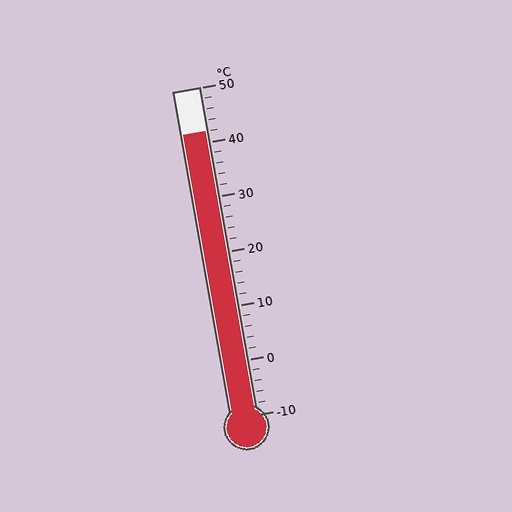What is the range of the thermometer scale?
The thermometer scale ranges from -10°C to 50°C.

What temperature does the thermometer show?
The thermometer shows approximately 42°C.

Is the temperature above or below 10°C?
The temperature is above 10°C.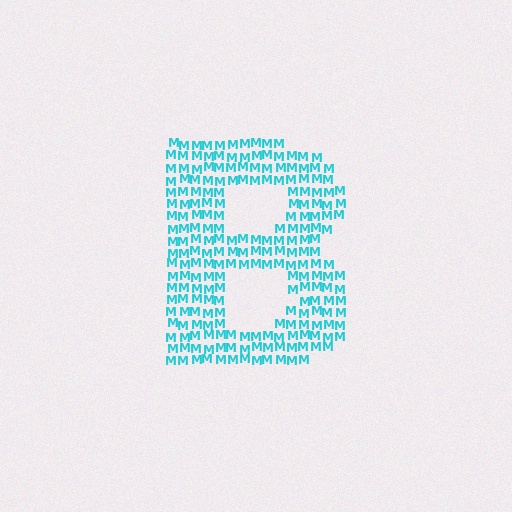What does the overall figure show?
The overall figure shows the letter B.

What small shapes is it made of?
It is made of small letter M's.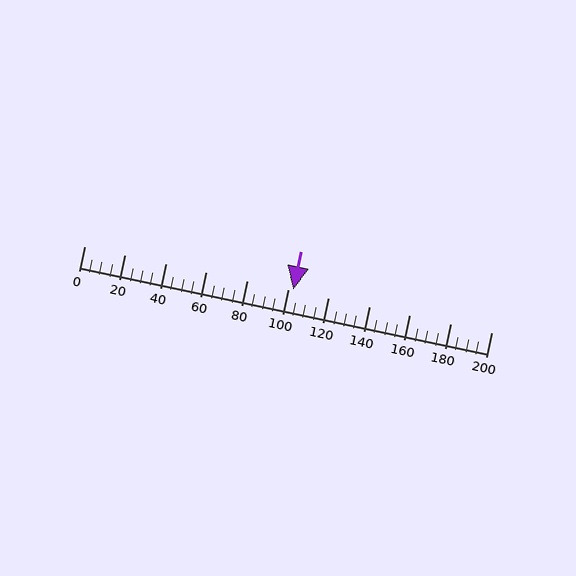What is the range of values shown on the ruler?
The ruler shows values from 0 to 200.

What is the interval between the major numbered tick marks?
The major tick marks are spaced 20 units apart.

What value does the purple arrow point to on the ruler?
The purple arrow points to approximately 102.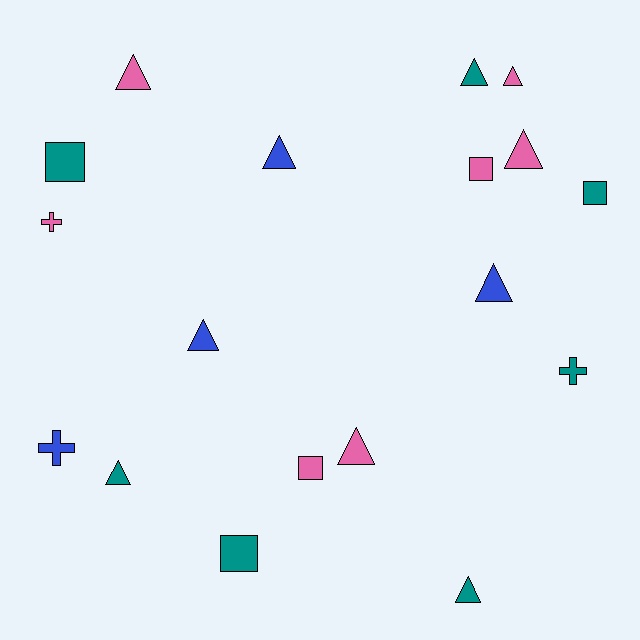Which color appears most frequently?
Teal, with 7 objects.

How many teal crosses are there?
There is 1 teal cross.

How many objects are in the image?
There are 18 objects.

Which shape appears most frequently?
Triangle, with 10 objects.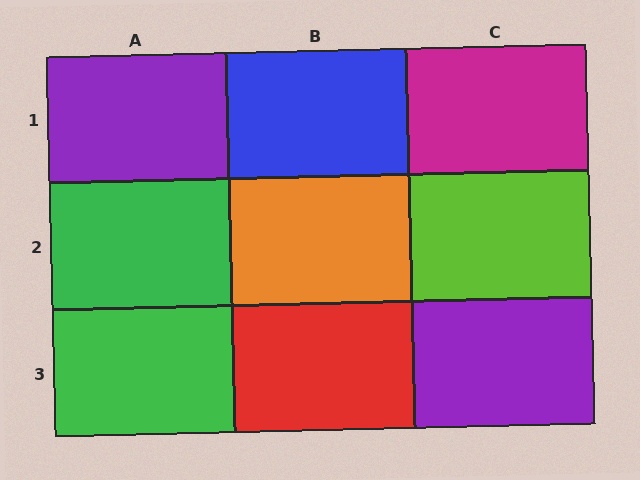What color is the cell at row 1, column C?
Magenta.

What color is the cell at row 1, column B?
Blue.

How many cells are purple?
2 cells are purple.